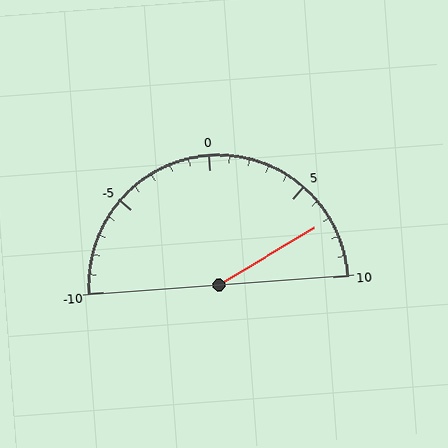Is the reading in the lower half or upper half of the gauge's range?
The reading is in the upper half of the range (-10 to 10).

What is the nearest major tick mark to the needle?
The nearest major tick mark is 5.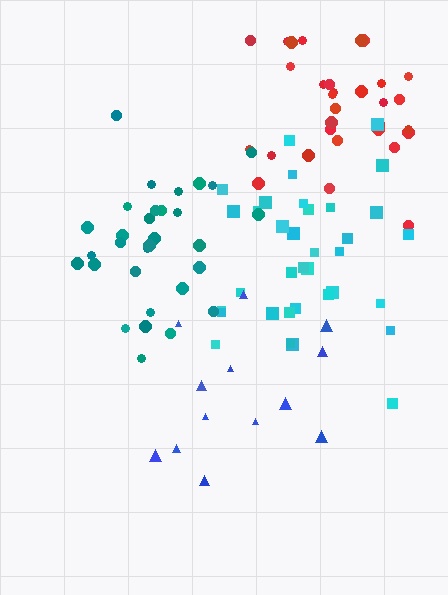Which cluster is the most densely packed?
Teal.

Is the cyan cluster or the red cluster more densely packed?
Red.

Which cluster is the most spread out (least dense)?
Blue.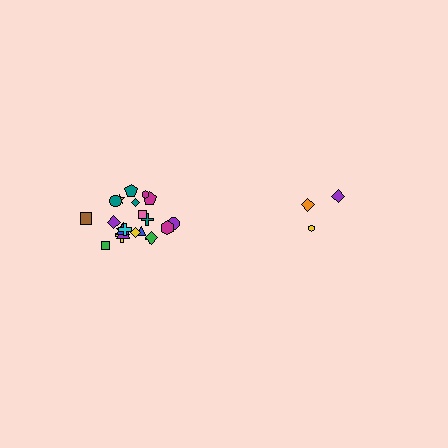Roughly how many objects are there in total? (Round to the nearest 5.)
Roughly 25 objects in total.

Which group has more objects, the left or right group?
The left group.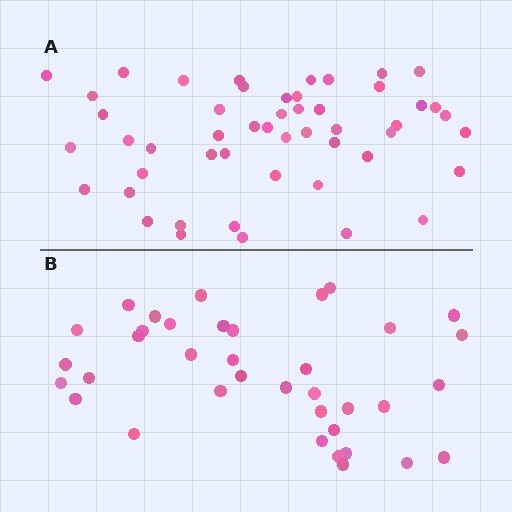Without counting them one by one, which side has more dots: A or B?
Region A (the top region) has more dots.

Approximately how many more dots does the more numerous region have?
Region A has approximately 15 more dots than region B.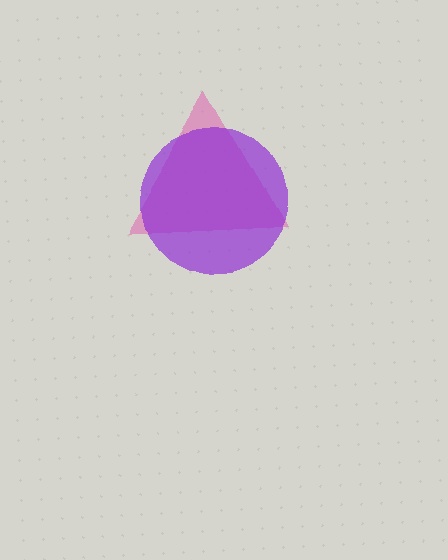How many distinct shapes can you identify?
There are 2 distinct shapes: a pink triangle, a purple circle.